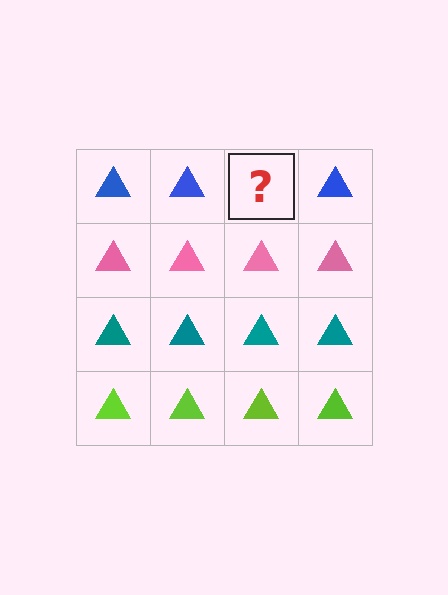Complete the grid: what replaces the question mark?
The question mark should be replaced with a blue triangle.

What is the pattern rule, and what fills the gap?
The rule is that each row has a consistent color. The gap should be filled with a blue triangle.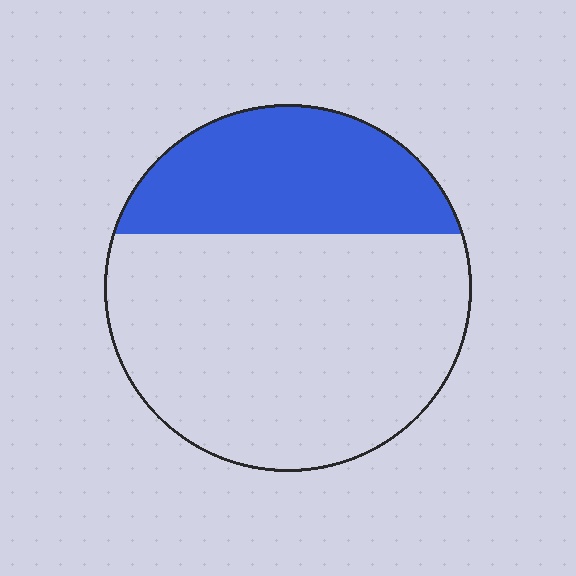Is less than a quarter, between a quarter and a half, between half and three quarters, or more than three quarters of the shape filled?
Between a quarter and a half.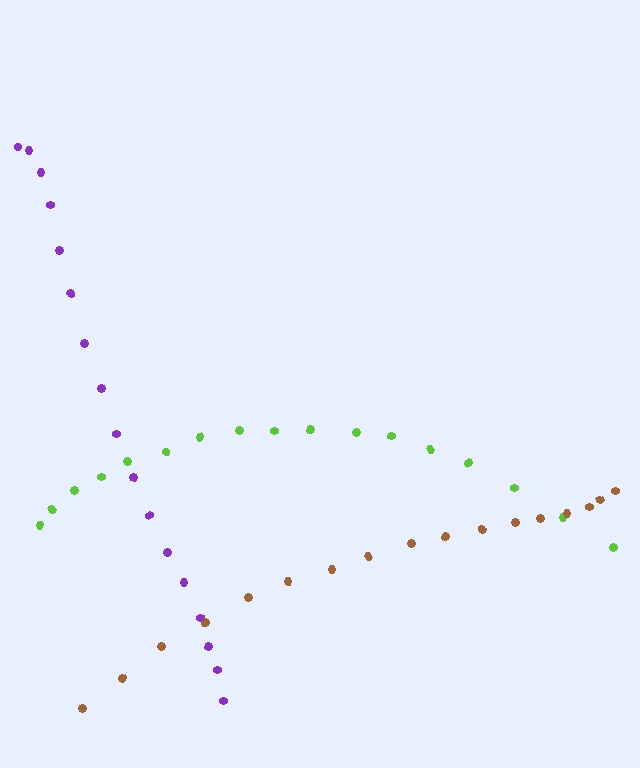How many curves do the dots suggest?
There are 3 distinct paths.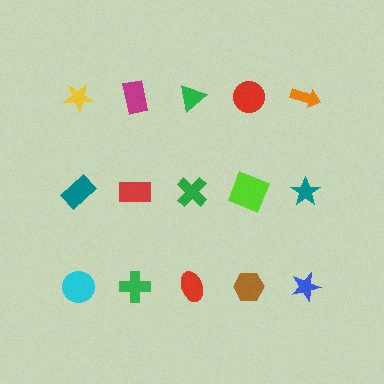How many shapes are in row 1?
5 shapes.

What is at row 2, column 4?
A lime square.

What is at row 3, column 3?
A red ellipse.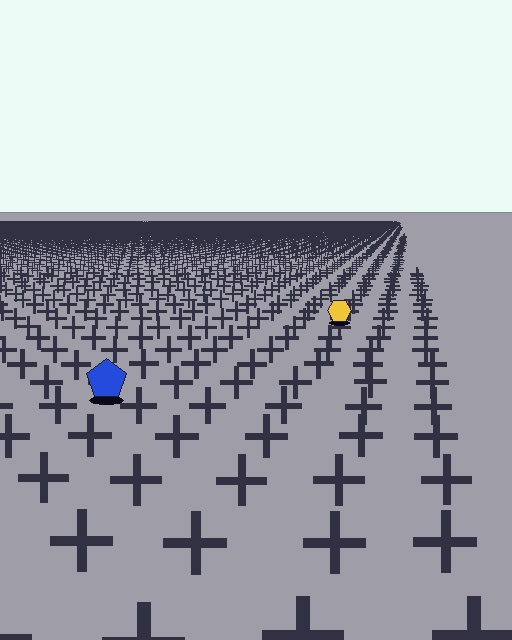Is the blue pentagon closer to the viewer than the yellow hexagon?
Yes. The blue pentagon is closer — you can tell from the texture gradient: the ground texture is coarser near it.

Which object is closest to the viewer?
The blue pentagon is closest. The texture marks near it are larger and more spread out.